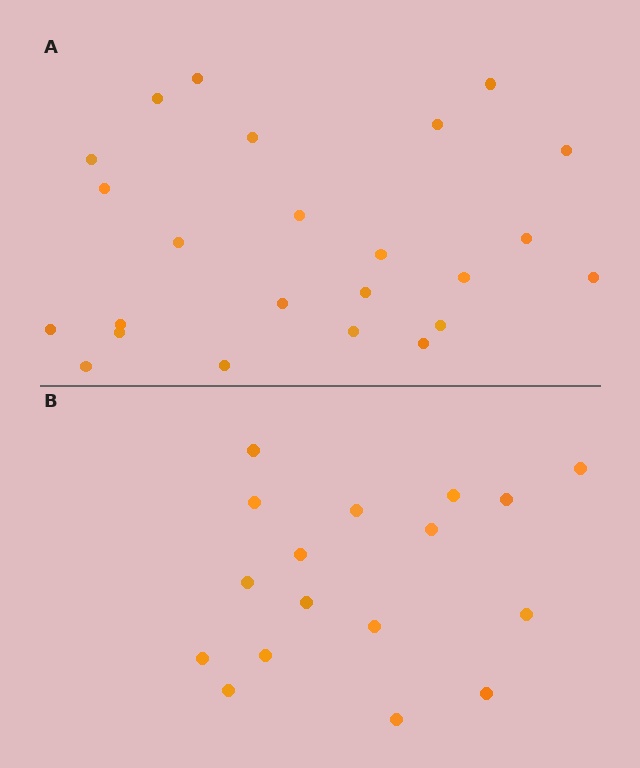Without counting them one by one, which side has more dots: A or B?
Region A (the top region) has more dots.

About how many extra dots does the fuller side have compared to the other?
Region A has roughly 8 or so more dots than region B.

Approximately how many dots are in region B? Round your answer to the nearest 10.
About 20 dots. (The exact count is 17, which rounds to 20.)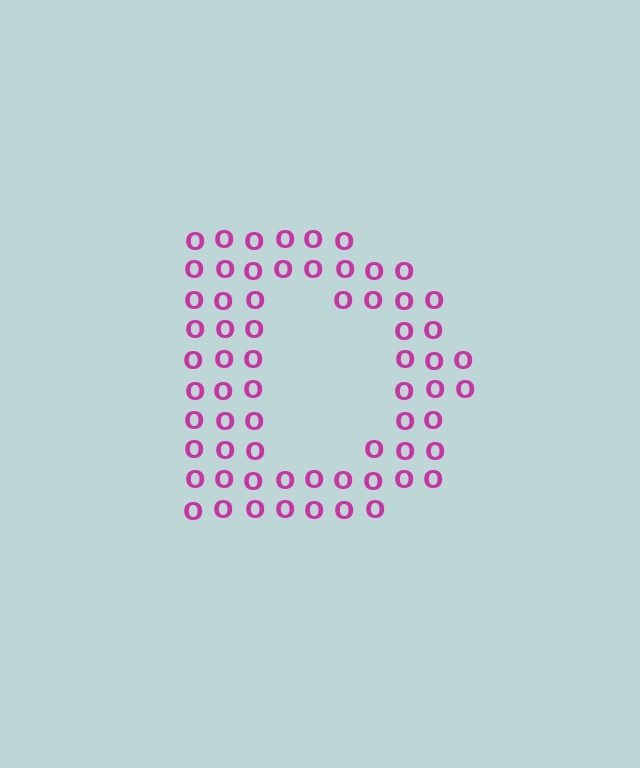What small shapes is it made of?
It is made of small letter O's.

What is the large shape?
The large shape is the letter D.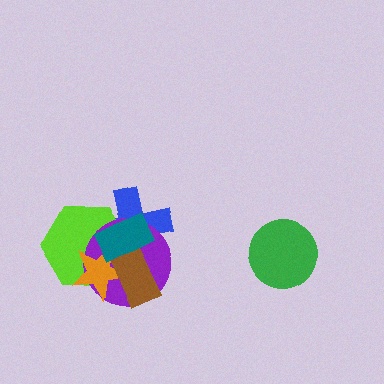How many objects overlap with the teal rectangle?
5 objects overlap with the teal rectangle.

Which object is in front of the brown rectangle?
The teal rectangle is in front of the brown rectangle.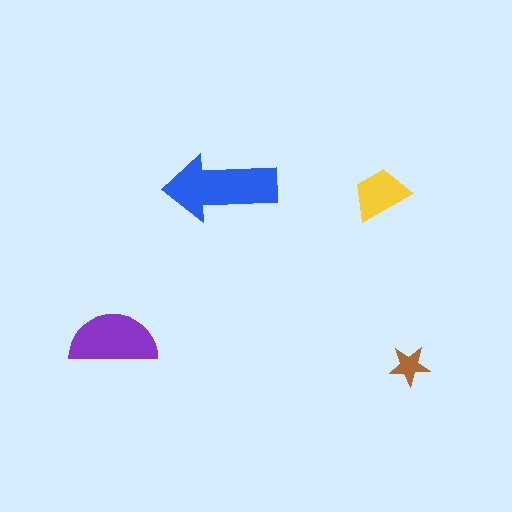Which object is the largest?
The blue arrow.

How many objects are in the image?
There are 4 objects in the image.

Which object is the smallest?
The brown star.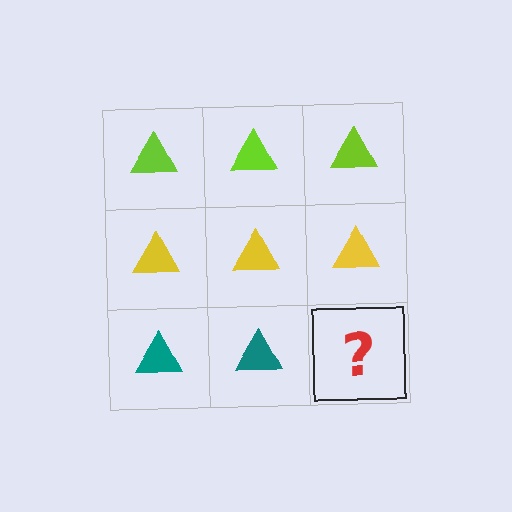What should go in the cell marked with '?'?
The missing cell should contain a teal triangle.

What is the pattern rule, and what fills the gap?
The rule is that each row has a consistent color. The gap should be filled with a teal triangle.